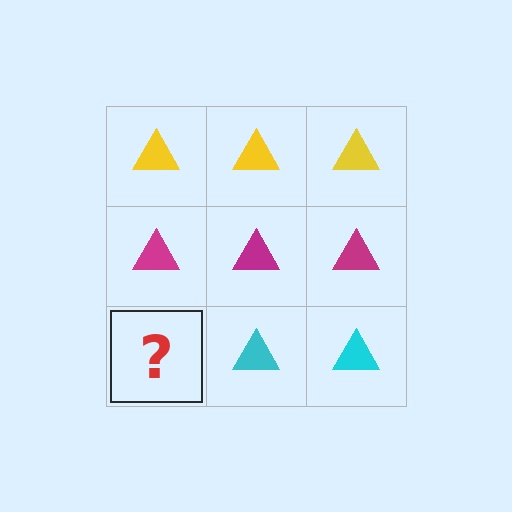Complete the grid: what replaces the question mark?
The question mark should be replaced with a cyan triangle.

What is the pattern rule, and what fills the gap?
The rule is that each row has a consistent color. The gap should be filled with a cyan triangle.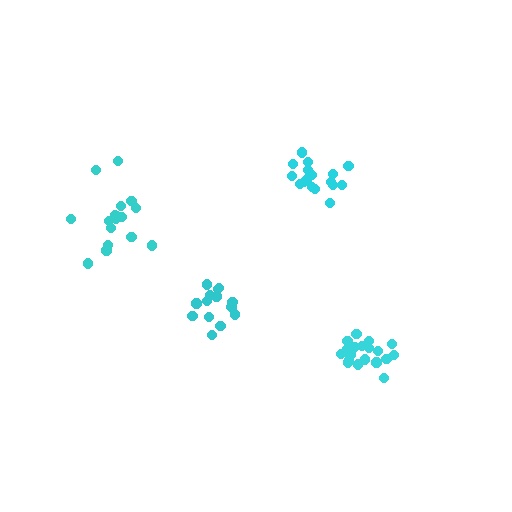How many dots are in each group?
Group 1: 17 dots, Group 2: 15 dots, Group 3: 19 dots, Group 4: 17 dots (68 total).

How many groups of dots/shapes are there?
There are 4 groups.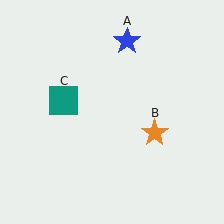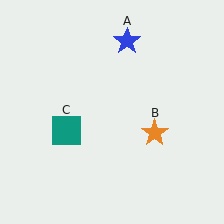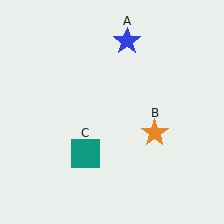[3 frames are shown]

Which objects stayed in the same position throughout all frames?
Blue star (object A) and orange star (object B) remained stationary.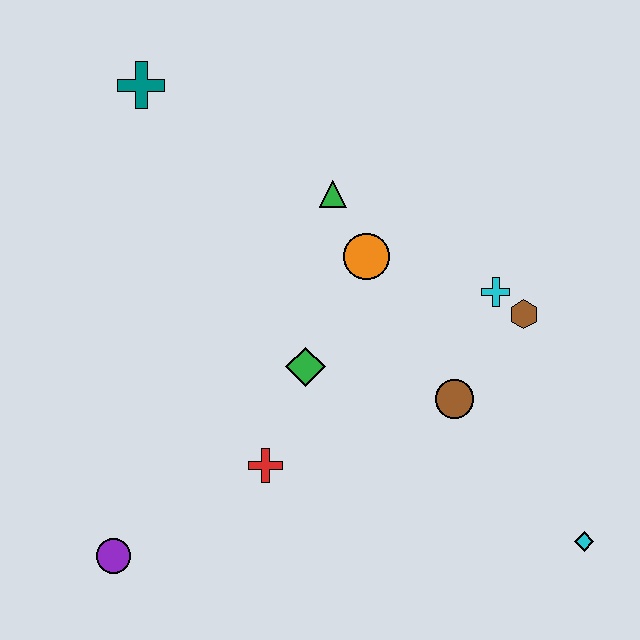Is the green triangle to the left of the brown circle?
Yes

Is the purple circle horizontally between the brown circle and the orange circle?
No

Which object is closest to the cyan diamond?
The brown circle is closest to the cyan diamond.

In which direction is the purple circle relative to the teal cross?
The purple circle is below the teal cross.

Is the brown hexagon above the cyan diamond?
Yes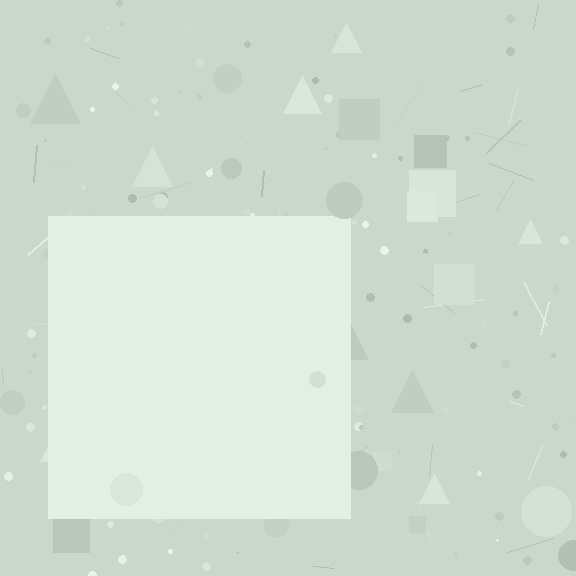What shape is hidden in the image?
A square is hidden in the image.